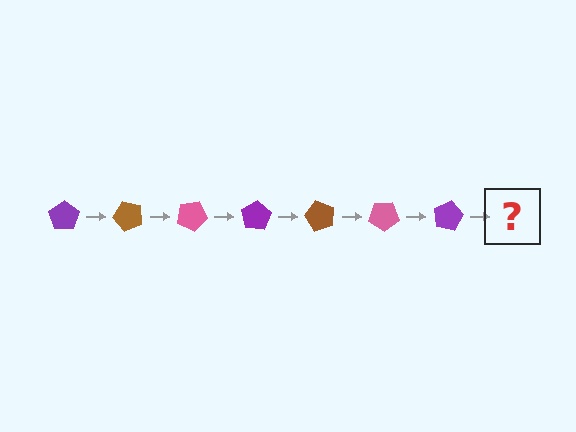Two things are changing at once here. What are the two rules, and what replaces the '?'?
The two rules are that it rotates 50 degrees each step and the color cycles through purple, brown, and pink. The '?' should be a brown pentagon, rotated 350 degrees from the start.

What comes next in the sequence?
The next element should be a brown pentagon, rotated 350 degrees from the start.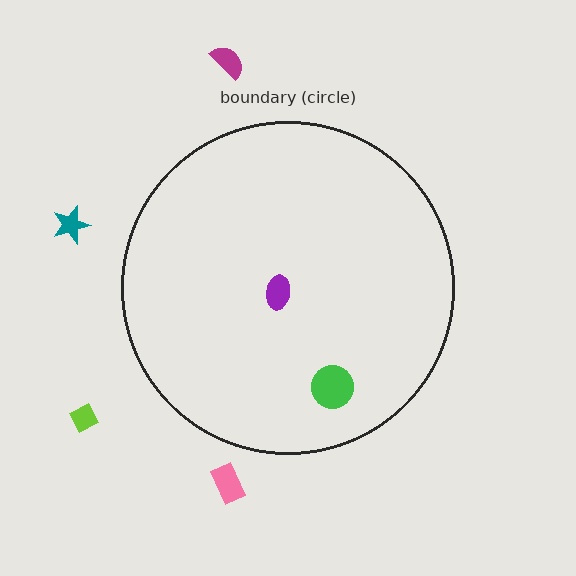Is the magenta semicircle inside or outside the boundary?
Outside.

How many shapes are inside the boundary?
2 inside, 4 outside.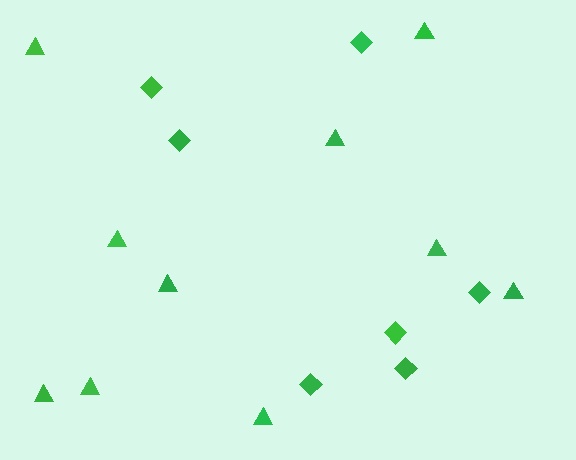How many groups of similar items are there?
There are 2 groups: one group of diamonds (7) and one group of triangles (10).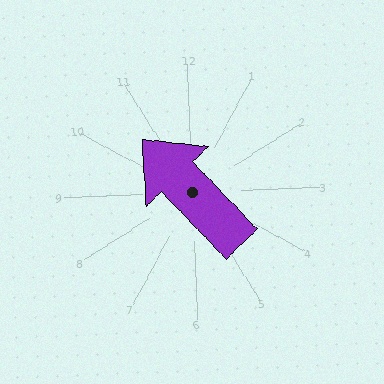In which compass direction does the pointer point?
Northwest.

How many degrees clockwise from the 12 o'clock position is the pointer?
Approximately 319 degrees.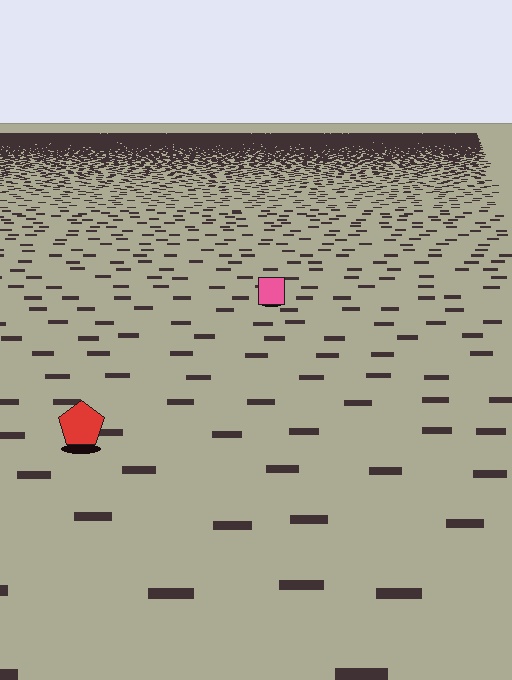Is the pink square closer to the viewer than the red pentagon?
No. The red pentagon is closer — you can tell from the texture gradient: the ground texture is coarser near it.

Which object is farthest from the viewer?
The pink square is farthest from the viewer. It appears smaller and the ground texture around it is denser.